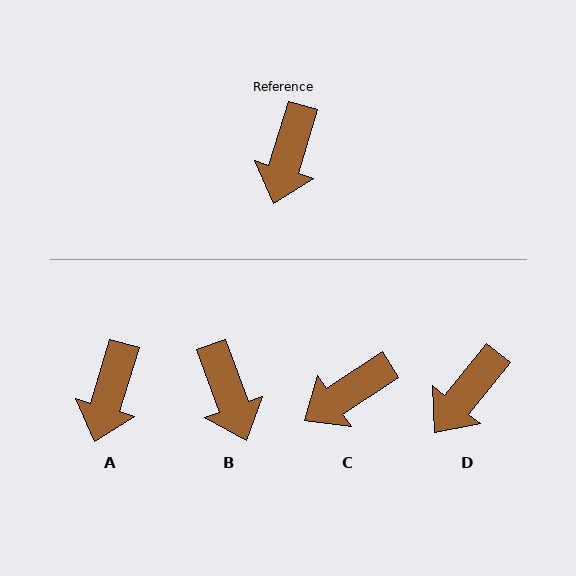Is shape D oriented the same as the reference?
No, it is off by about 22 degrees.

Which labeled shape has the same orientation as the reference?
A.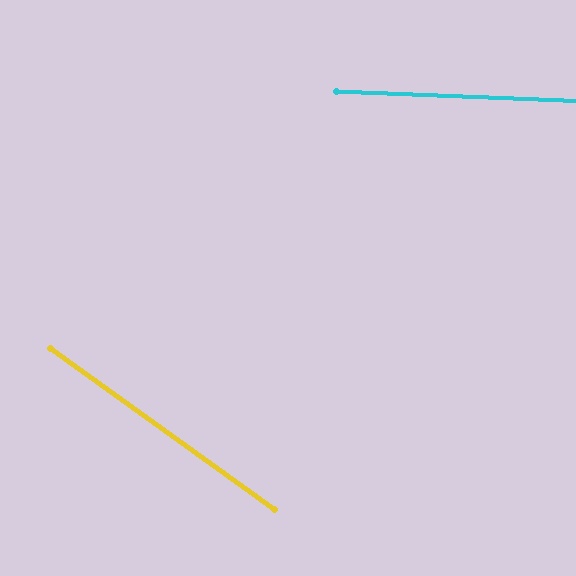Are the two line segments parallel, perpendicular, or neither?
Neither parallel nor perpendicular — they differ by about 33°.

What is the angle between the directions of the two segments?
Approximately 33 degrees.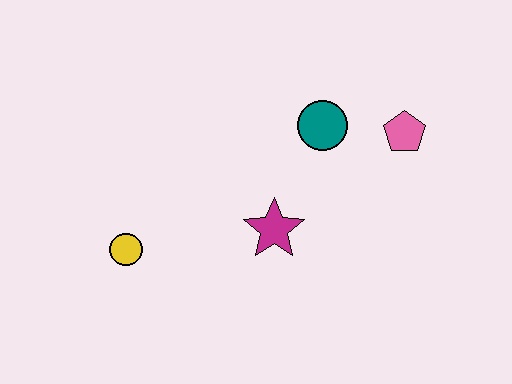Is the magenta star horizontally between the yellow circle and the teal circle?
Yes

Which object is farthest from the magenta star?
The pink pentagon is farthest from the magenta star.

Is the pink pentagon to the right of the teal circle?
Yes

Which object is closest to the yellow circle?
The magenta star is closest to the yellow circle.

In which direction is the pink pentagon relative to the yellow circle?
The pink pentagon is to the right of the yellow circle.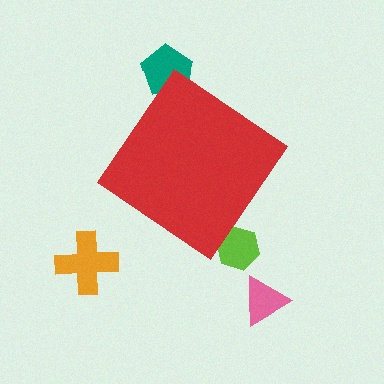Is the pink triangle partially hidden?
No, the pink triangle is fully visible.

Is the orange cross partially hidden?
No, the orange cross is fully visible.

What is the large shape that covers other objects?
A red diamond.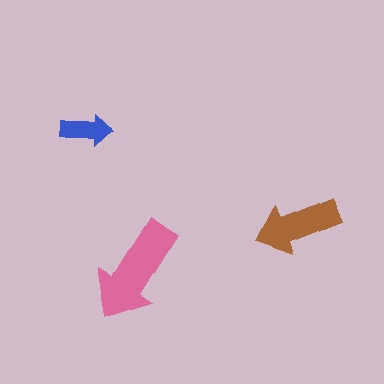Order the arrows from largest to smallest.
the pink one, the brown one, the blue one.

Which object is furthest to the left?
The blue arrow is leftmost.